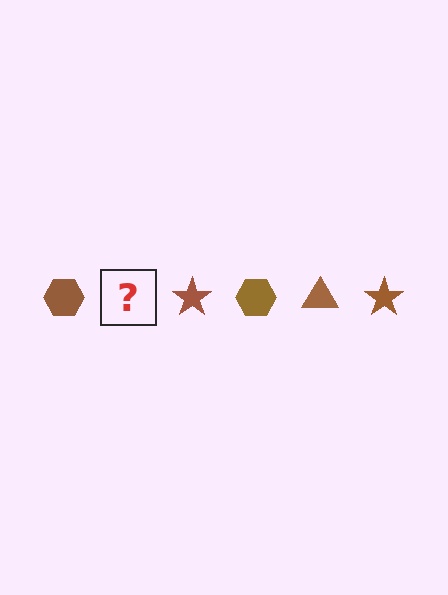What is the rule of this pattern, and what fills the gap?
The rule is that the pattern cycles through hexagon, triangle, star shapes in brown. The gap should be filled with a brown triangle.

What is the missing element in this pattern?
The missing element is a brown triangle.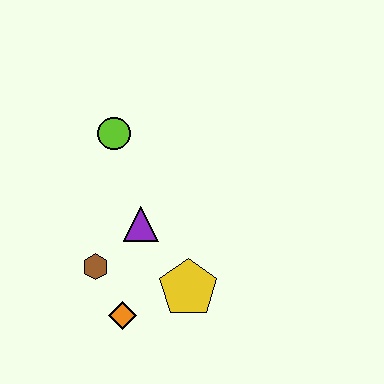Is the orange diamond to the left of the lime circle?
No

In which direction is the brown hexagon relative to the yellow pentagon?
The brown hexagon is to the left of the yellow pentagon.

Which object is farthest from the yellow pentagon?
The lime circle is farthest from the yellow pentagon.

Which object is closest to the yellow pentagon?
The orange diamond is closest to the yellow pentagon.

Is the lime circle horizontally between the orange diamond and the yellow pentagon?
No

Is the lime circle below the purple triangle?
No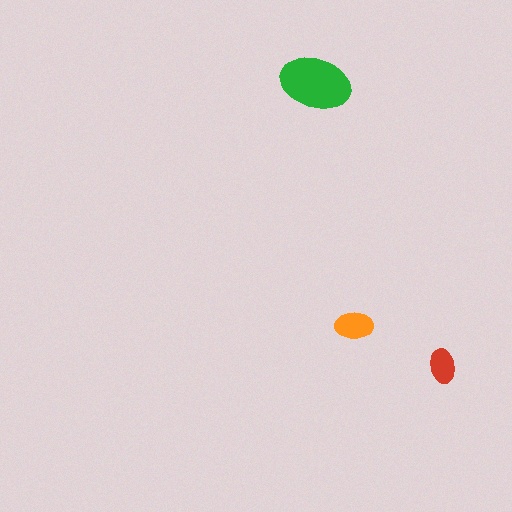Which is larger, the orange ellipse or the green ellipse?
The green one.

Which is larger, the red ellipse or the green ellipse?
The green one.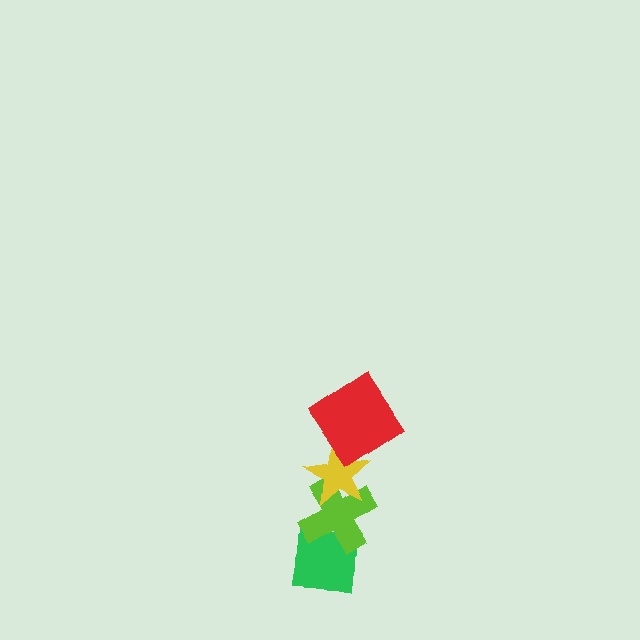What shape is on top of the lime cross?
The yellow star is on top of the lime cross.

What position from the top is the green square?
The green square is 4th from the top.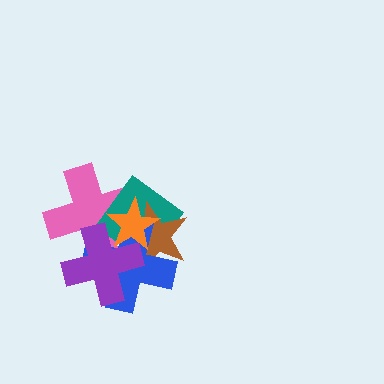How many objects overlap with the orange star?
5 objects overlap with the orange star.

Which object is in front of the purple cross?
The orange star is in front of the purple cross.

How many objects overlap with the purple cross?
5 objects overlap with the purple cross.